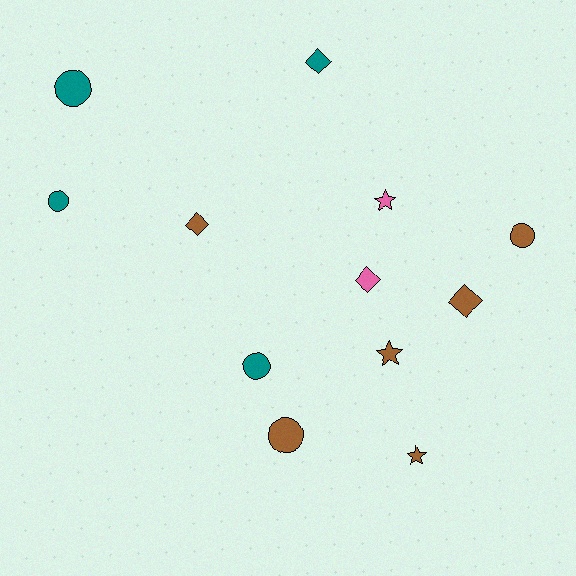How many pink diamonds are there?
There is 1 pink diamond.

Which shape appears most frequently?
Circle, with 5 objects.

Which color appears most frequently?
Brown, with 6 objects.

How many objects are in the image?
There are 12 objects.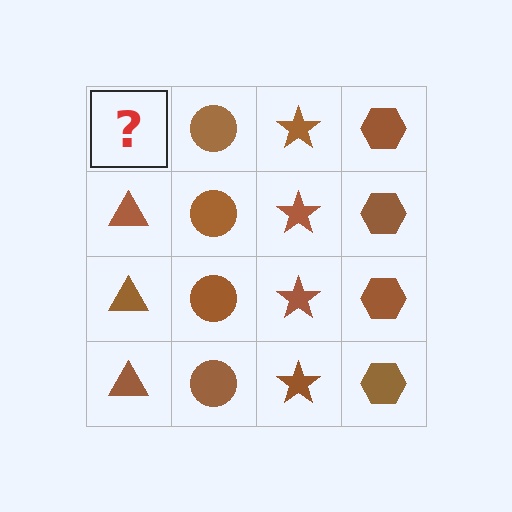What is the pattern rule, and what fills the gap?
The rule is that each column has a consistent shape. The gap should be filled with a brown triangle.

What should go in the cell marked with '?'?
The missing cell should contain a brown triangle.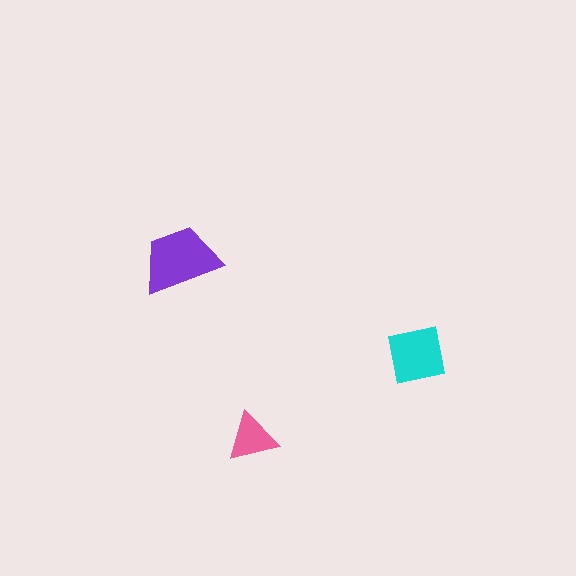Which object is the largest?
The purple trapezoid.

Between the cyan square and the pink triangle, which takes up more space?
The cyan square.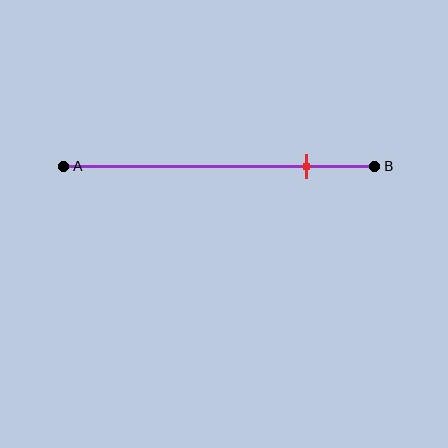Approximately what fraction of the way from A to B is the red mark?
The red mark is approximately 80% of the way from A to B.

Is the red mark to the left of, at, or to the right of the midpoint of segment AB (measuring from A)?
The red mark is to the right of the midpoint of segment AB.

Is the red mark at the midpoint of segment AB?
No, the mark is at about 80% from A, not at the 50% midpoint.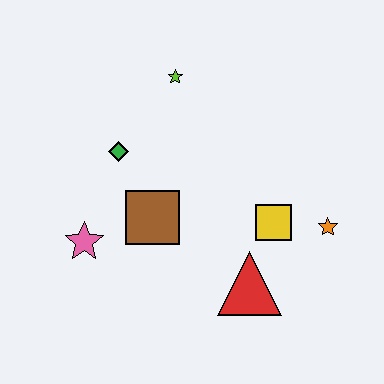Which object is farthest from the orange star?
The pink star is farthest from the orange star.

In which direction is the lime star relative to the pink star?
The lime star is above the pink star.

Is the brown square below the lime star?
Yes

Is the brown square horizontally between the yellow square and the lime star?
No